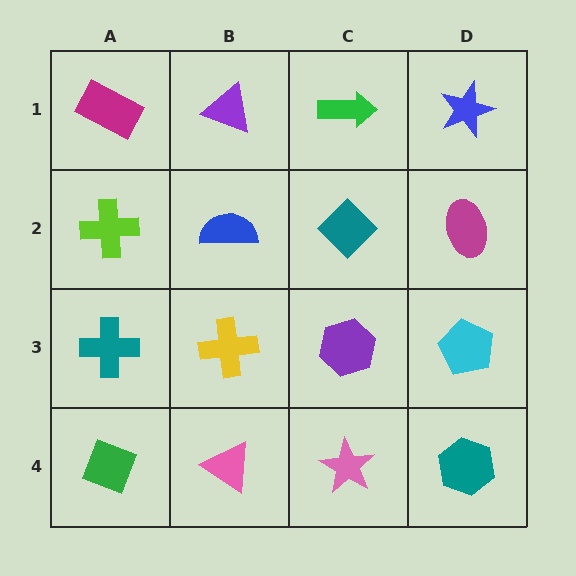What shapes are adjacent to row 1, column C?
A teal diamond (row 2, column C), a purple triangle (row 1, column B), a blue star (row 1, column D).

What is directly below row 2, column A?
A teal cross.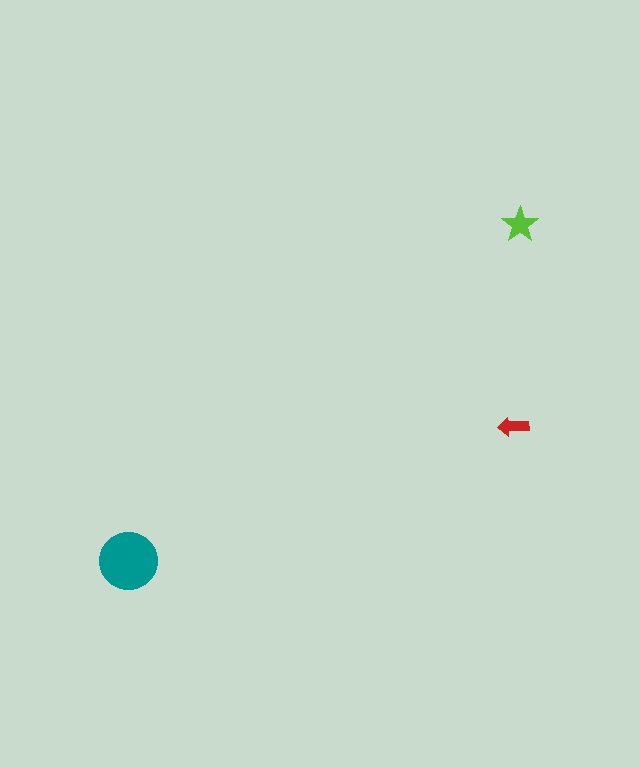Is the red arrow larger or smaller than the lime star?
Smaller.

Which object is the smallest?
The red arrow.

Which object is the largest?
The teal circle.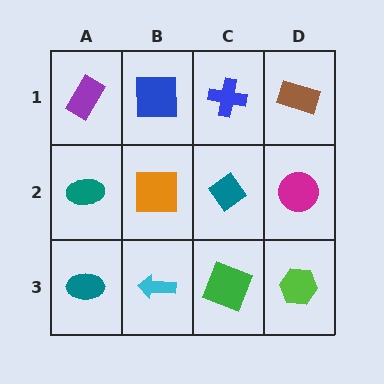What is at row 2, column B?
An orange square.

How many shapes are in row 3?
4 shapes.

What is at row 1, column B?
A blue square.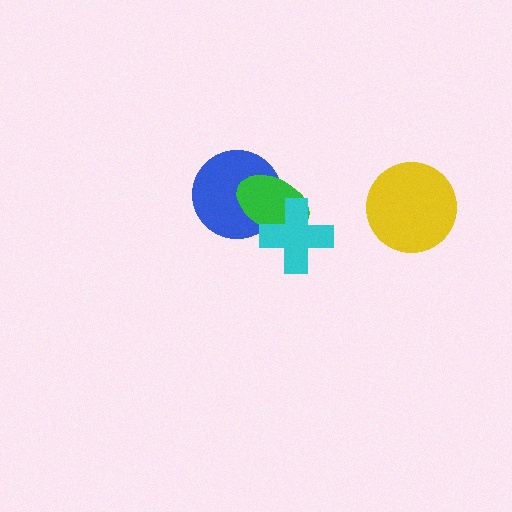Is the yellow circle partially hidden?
No, no other shape covers it.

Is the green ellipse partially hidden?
Yes, it is partially covered by another shape.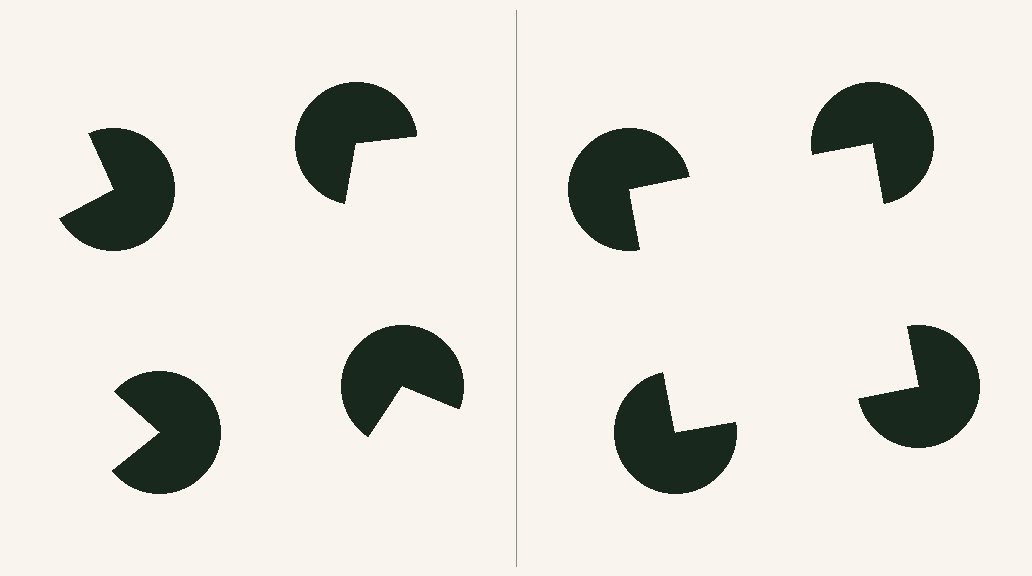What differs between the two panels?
The pac-man discs are positioned identically on both sides; only the wedge orientations differ. On the right they align to a square; on the left they are misaligned.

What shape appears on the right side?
An illusory square.